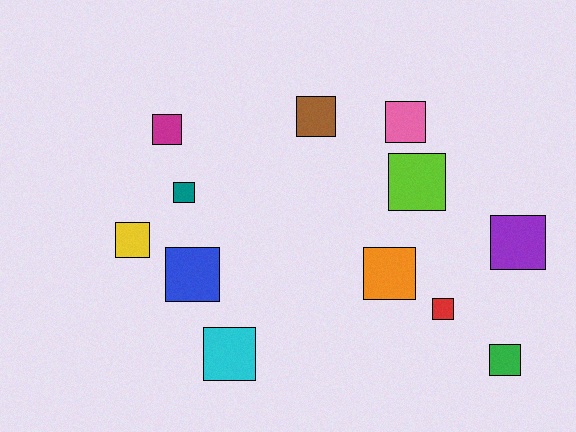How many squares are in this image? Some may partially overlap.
There are 12 squares.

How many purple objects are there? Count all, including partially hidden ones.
There is 1 purple object.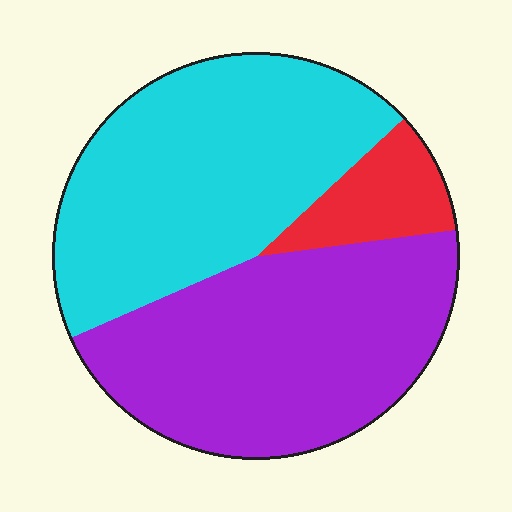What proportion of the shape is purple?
Purple covers around 45% of the shape.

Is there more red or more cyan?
Cyan.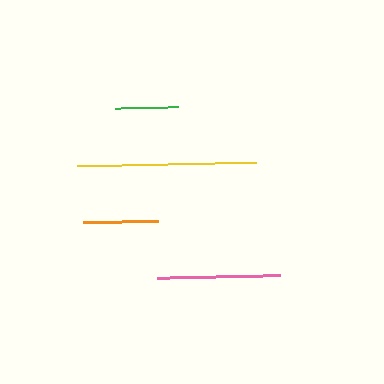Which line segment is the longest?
The yellow line is the longest at approximately 178 pixels.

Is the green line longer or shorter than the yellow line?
The yellow line is longer than the green line.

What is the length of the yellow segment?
The yellow segment is approximately 178 pixels long.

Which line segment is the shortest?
The green line is the shortest at approximately 63 pixels.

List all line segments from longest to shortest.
From longest to shortest: yellow, pink, orange, green.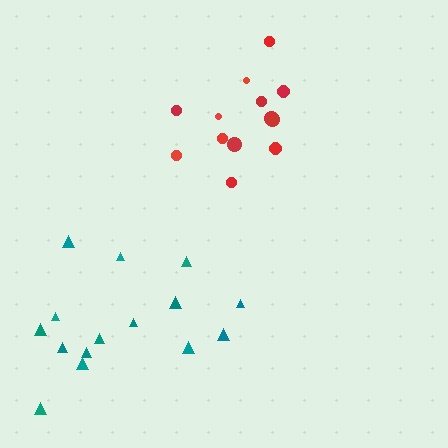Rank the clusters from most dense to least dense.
red, teal.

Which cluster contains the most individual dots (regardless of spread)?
Teal (15).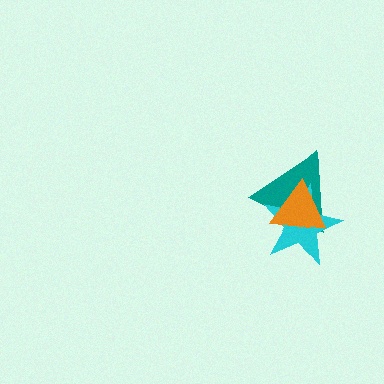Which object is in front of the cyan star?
The orange triangle is in front of the cyan star.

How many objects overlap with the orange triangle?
2 objects overlap with the orange triangle.